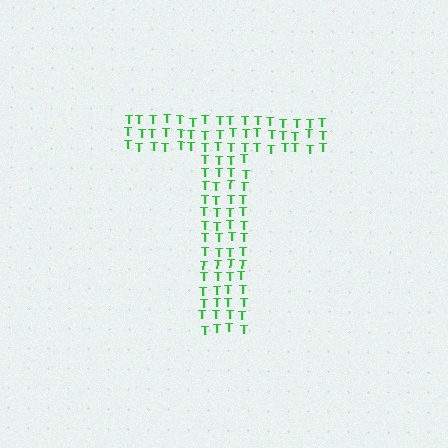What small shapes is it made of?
It is made of small letter T's.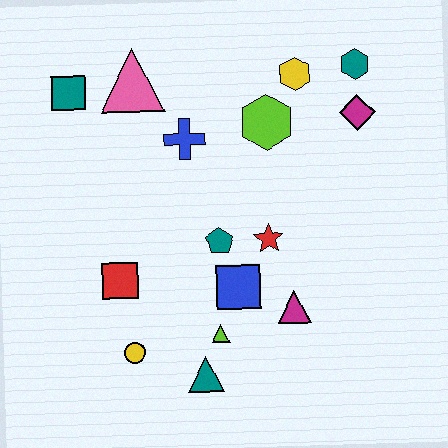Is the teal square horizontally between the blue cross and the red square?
No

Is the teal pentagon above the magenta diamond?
No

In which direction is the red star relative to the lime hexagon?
The red star is below the lime hexagon.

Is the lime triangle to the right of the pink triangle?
Yes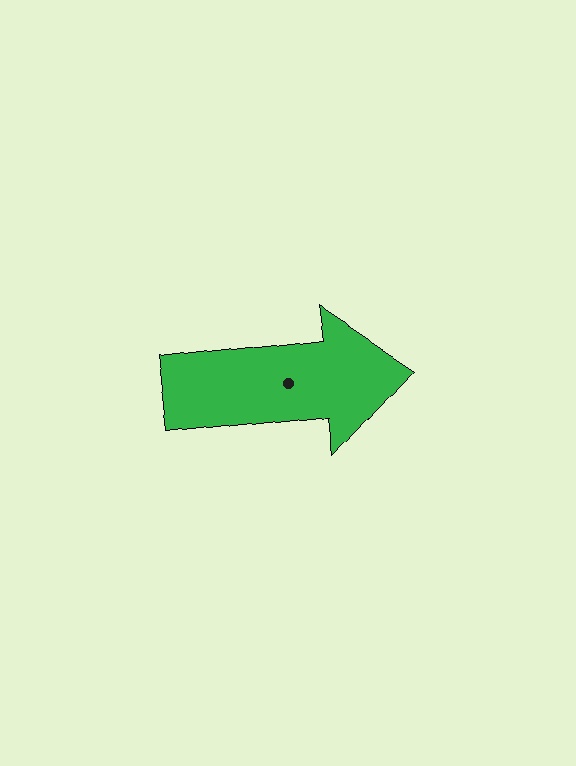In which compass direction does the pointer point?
East.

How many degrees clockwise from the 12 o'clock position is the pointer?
Approximately 83 degrees.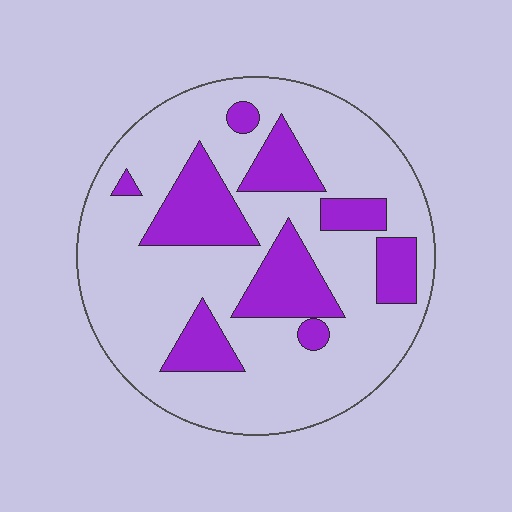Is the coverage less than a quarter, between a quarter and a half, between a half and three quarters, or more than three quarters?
Between a quarter and a half.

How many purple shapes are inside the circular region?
9.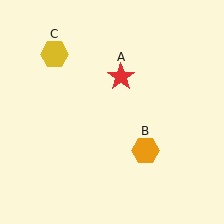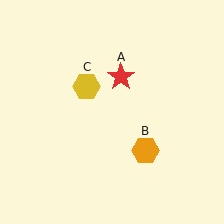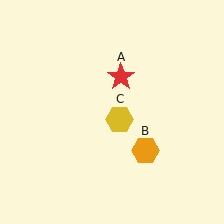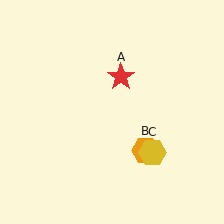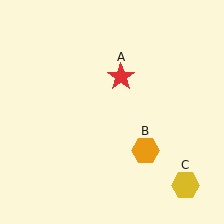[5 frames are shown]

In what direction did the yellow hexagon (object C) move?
The yellow hexagon (object C) moved down and to the right.